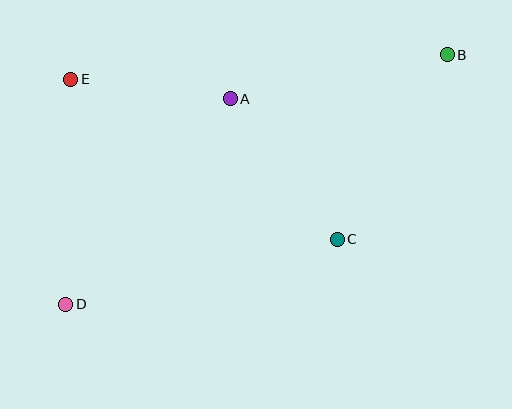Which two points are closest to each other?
Points A and E are closest to each other.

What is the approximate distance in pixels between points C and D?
The distance between C and D is approximately 279 pixels.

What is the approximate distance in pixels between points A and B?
The distance between A and B is approximately 221 pixels.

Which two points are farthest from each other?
Points B and D are farthest from each other.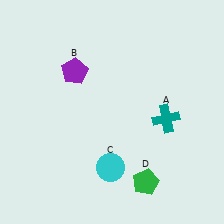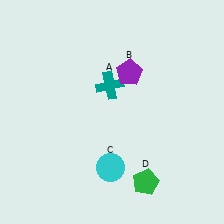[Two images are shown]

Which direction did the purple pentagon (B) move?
The purple pentagon (B) moved right.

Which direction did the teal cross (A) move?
The teal cross (A) moved left.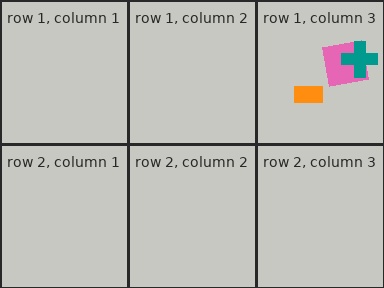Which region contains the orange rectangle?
The row 1, column 3 region.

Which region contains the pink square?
The row 1, column 3 region.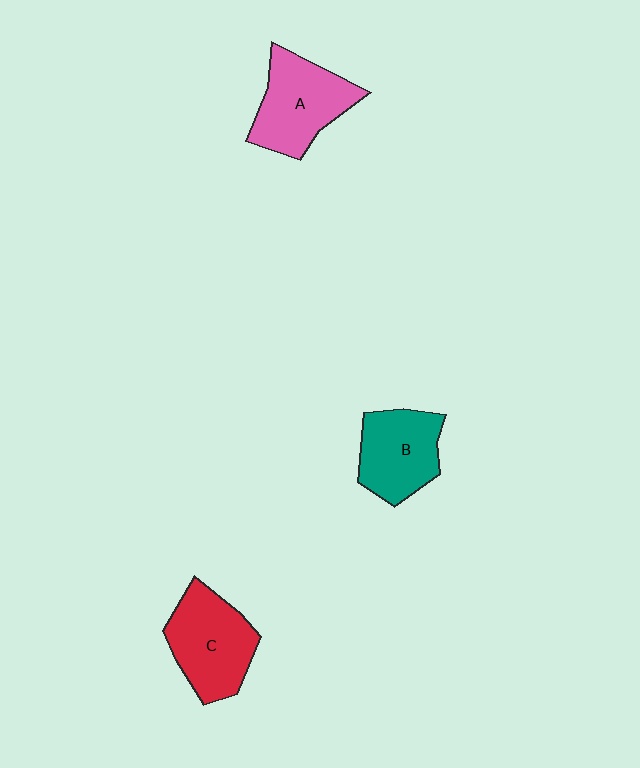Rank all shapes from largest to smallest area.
From largest to smallest: C (red), A (pink), B (teal).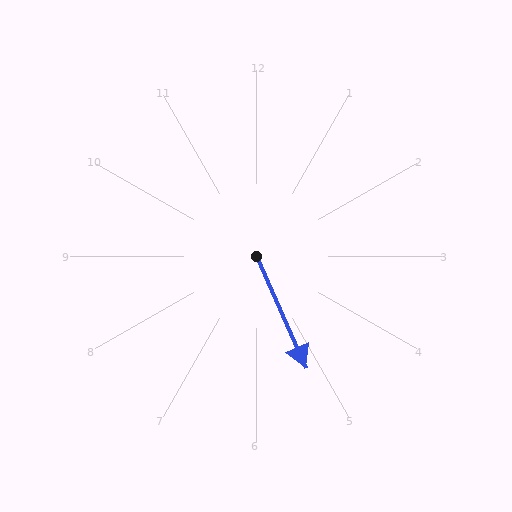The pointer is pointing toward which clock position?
Roughly 5 o'clock.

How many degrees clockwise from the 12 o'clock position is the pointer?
Approximately 156 degrees.